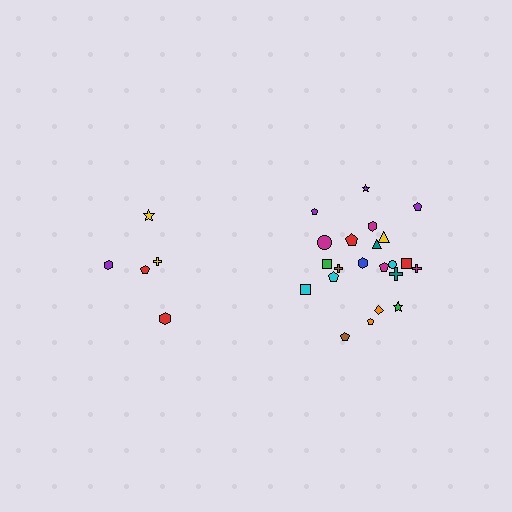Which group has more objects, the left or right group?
The right group.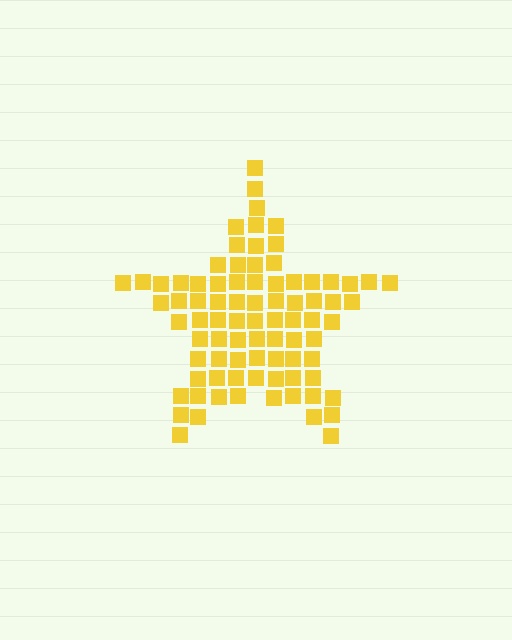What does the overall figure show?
The overall figure shows a star.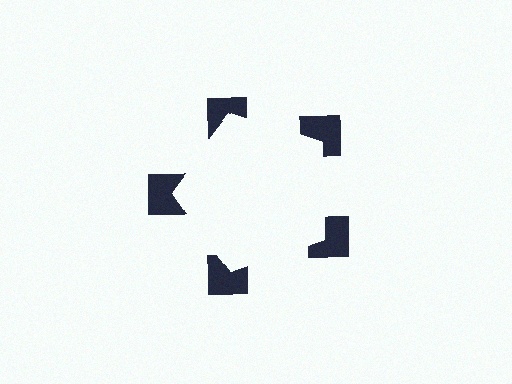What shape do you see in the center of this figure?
An illusory pentagon — its edges are inferred from the aligned wedge cuts in the notched squares, not physically drawn.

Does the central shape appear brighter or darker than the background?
It typically appears slightly brighter than the background, even though no actual brightness change is drawn.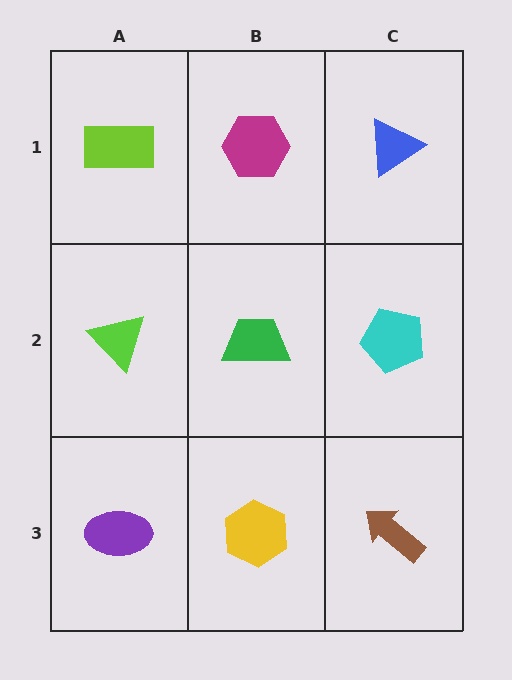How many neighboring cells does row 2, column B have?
4.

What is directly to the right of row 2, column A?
A green trapezoid.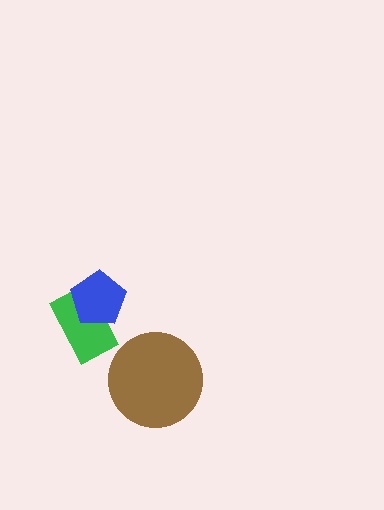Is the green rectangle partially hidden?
Yes, it is partially covered by another shape.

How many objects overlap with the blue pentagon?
1 object overlaps with the blue pentagon.